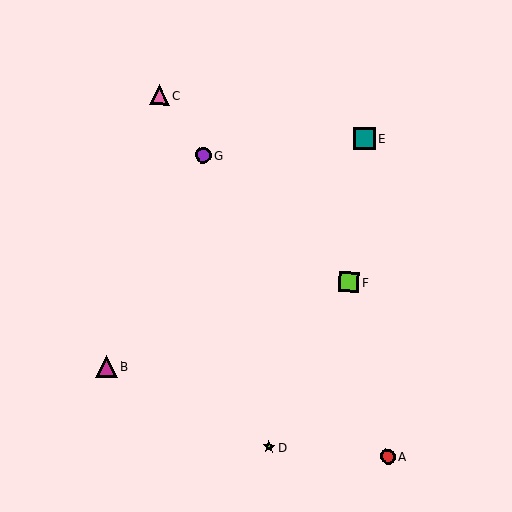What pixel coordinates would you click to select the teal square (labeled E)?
Click at (364, 139) to select the teal square E.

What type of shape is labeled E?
Shape E is a teal square.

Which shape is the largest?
The teal square (labeled E) is the largest.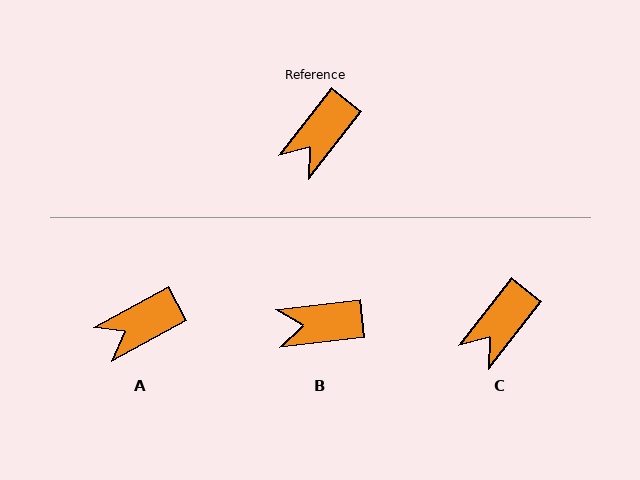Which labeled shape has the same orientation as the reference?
C.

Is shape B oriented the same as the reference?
No, it is off by about 45 degrees.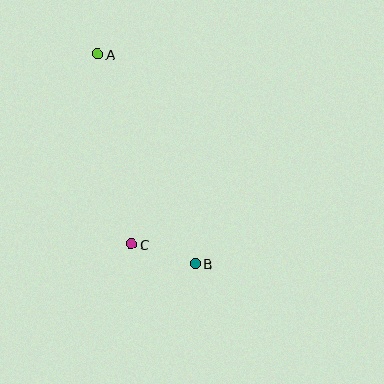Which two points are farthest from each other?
Points A and B are farthest from each other.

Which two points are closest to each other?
Points B and C are closest to each other.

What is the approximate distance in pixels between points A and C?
The distance between A and C is approximately 193 pixels.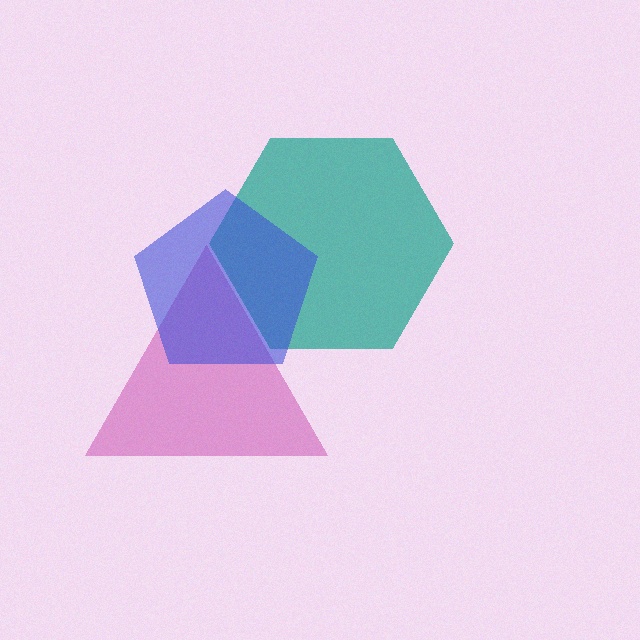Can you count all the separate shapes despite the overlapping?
Yes, there are 3 separate shapes.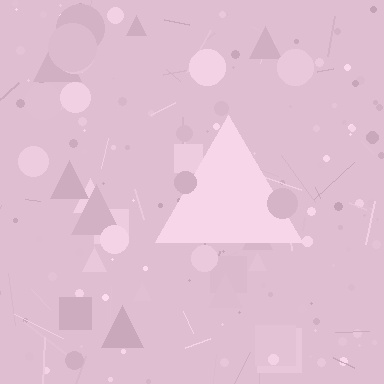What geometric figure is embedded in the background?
A triangle is embedded in the background.